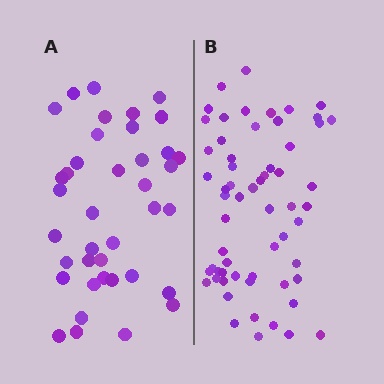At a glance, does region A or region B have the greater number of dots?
Region B (the right region) has more dots.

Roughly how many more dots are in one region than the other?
Region B has approximately 20 more dots than region A.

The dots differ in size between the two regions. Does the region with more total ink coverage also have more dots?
No. Region A has more total ink coverage because its dots are larger, but region B actually contains more individual dots. Total area can be misleading — the number of items is what matters here.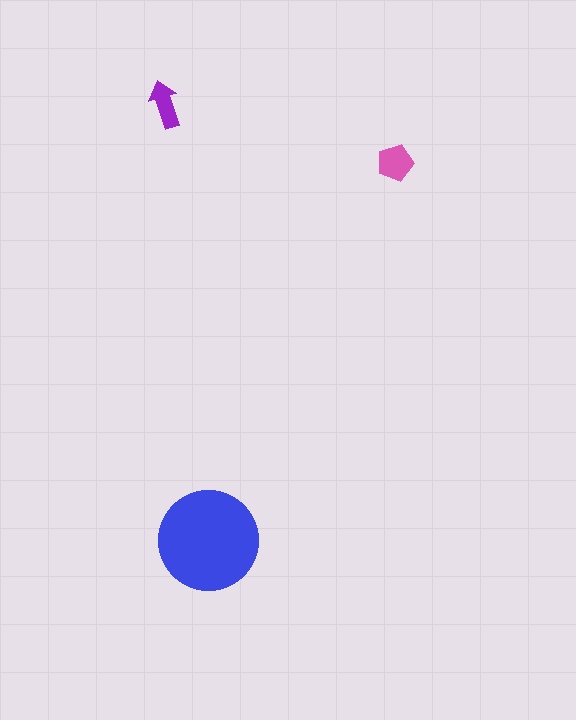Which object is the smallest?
The purple arrow.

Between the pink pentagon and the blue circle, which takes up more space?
The blue circle.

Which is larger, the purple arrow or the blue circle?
The blue circle.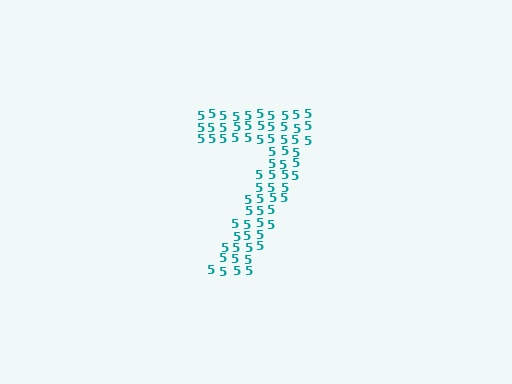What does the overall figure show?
The overall figure shows the digit 7.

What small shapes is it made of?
It is made of small digit 5's.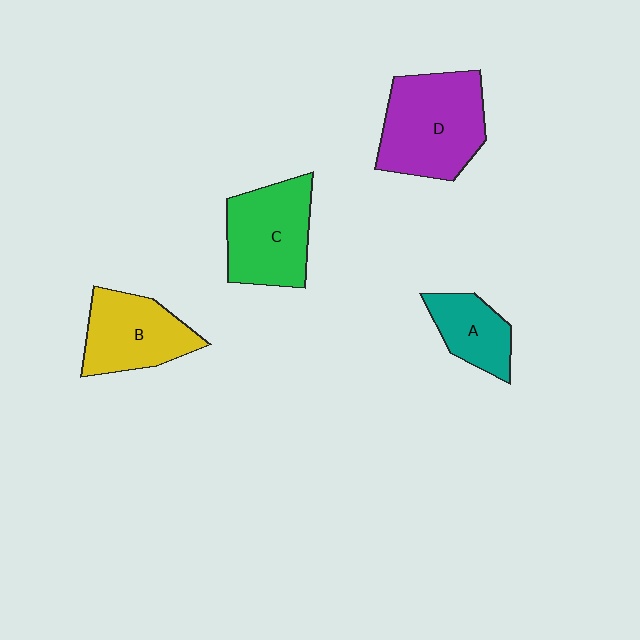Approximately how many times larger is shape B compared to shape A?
Approximately 1.5 times.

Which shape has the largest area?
Shape D (purple).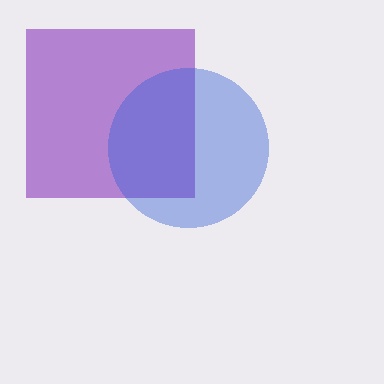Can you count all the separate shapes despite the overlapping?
Yes, there are 2 separate shapes.